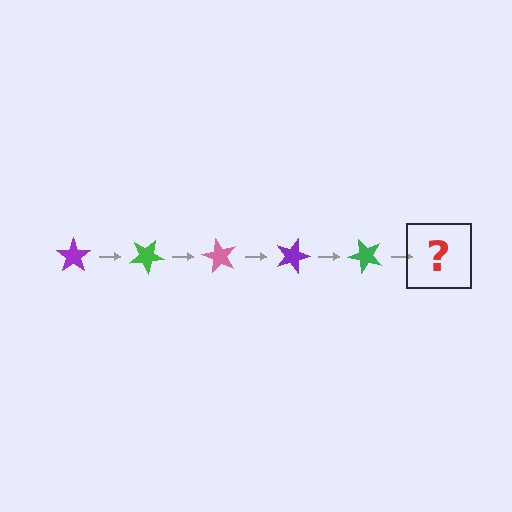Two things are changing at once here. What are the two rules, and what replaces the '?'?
The two rules are that it rotates 30 degrees each step and the color cycles through purple, green, and pink. The '?' should be a pink star, rotated 150 degrees from the start.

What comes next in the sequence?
The next element should be a pink star, rotated 150 degrees from the start.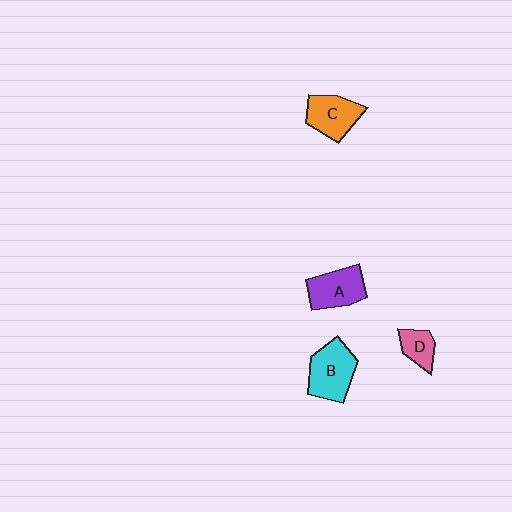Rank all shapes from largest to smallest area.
From largest to smallest: B (cyan), A (purple), C (orange), D (pink).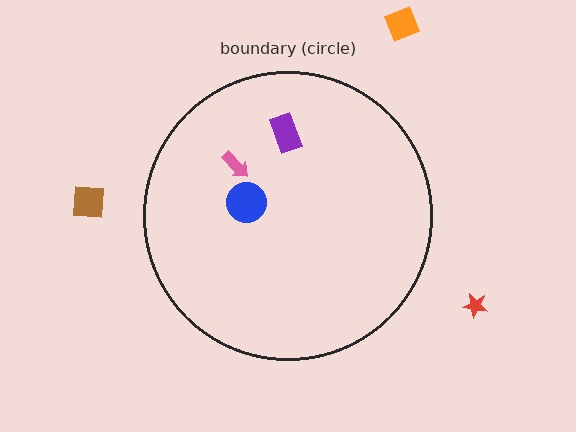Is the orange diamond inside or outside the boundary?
Outside.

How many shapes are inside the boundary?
3 inside, 3 outside.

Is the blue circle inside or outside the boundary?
Inside.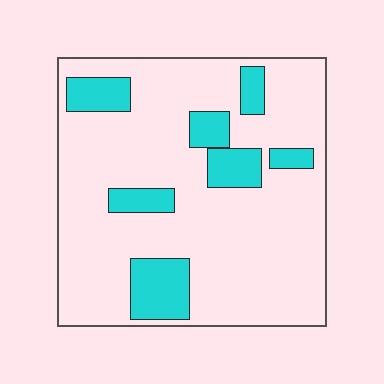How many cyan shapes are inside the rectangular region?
7.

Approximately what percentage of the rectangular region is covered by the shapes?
Approximately 20%.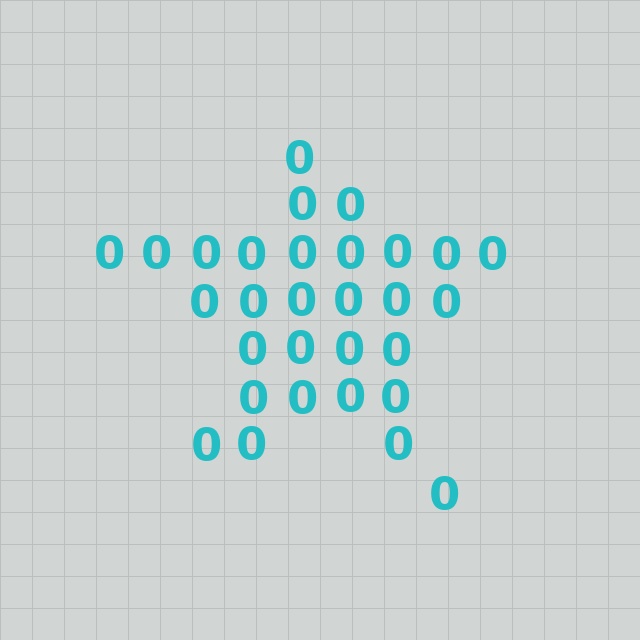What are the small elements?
The small elements are digit 0's.